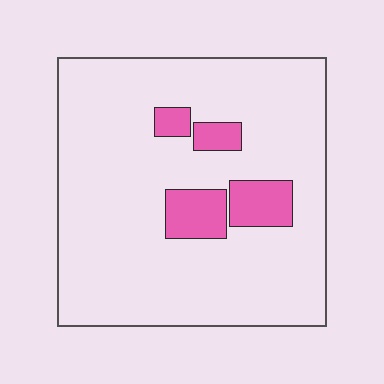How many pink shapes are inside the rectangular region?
4.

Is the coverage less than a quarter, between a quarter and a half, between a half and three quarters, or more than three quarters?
Less than a quarter.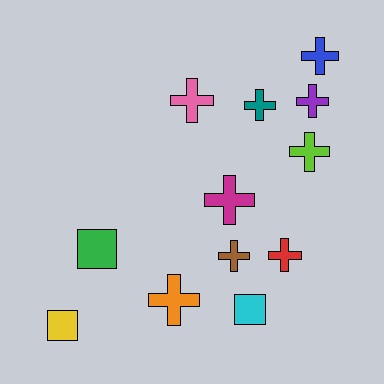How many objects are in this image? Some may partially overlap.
There are 12 objects.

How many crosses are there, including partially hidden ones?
There are 9 crosses.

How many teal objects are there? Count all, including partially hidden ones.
There is 1 teal object.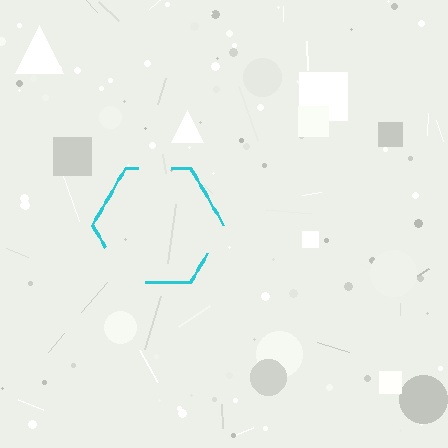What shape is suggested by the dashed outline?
The dashed outline suggests a hexagon.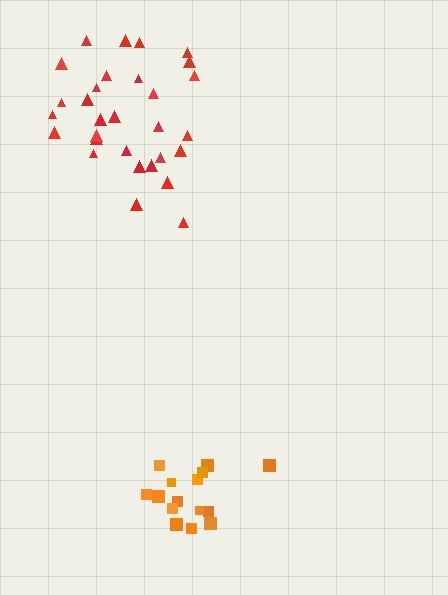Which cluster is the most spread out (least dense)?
Red.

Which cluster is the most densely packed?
Orange.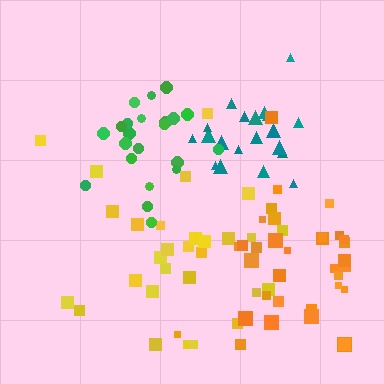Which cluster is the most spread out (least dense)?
Yellow.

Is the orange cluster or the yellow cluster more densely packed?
Orange.